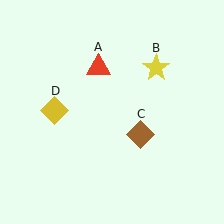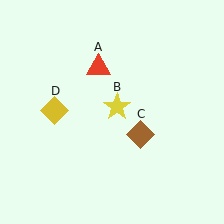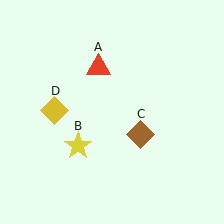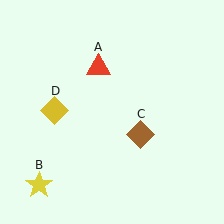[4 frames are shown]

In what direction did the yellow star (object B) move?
The yellow star (object B) moved down and to the left.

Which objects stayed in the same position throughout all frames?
Red triangle (object A) and brown diamond (object C) and yellow diamond (object D) remained stationary.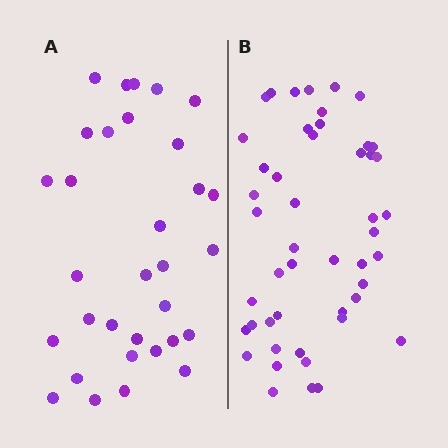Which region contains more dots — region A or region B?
Region B (the right region) has more dots.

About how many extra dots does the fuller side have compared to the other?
Region B has approximately 15 more dots than region A.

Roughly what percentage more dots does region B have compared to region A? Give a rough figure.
About 50% more.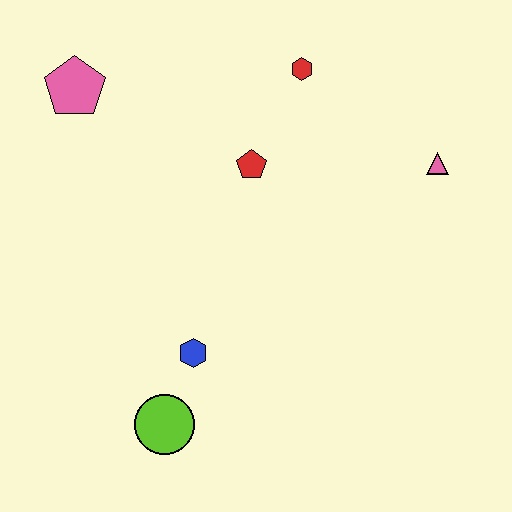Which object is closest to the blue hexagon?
The lime circle is closest to the blue hexagon.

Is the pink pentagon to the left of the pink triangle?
Yes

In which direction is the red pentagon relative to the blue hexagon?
The red pentagon is above the blue hexagon.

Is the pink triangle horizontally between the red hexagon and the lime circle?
No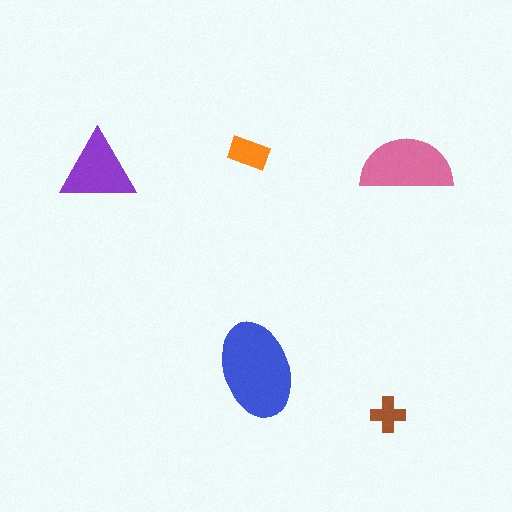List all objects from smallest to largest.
The brown cross, the orange rectangle, the purple triangle, the pink semicircle, the blue ellipse.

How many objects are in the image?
There are 5 objects in the image.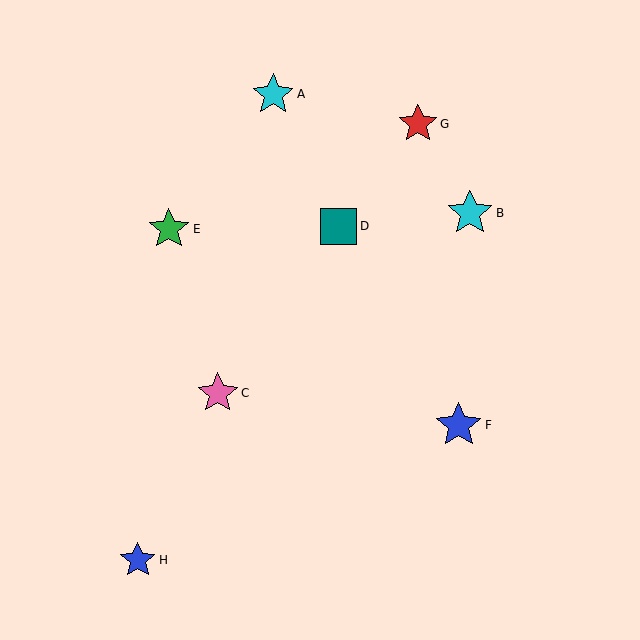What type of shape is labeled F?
Shape F is a blue star.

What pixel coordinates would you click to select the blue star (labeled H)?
Click at (138, 560) to select the blue star H.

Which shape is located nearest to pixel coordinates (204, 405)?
The pink star (labeled C) at (218, 393) is nearest to that location.